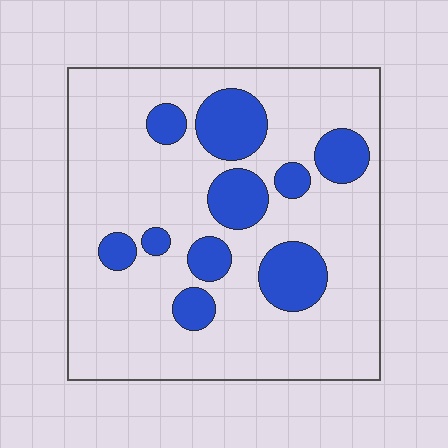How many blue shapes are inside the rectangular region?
10.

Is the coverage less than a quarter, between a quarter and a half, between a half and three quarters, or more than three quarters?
Less than a quarter.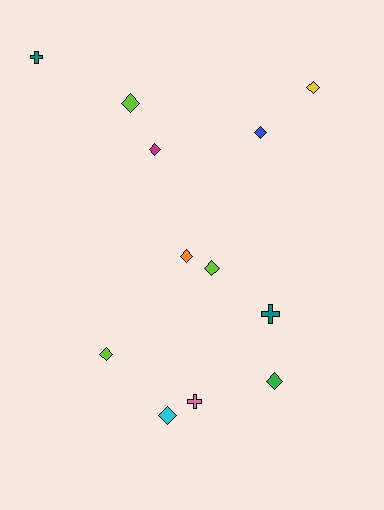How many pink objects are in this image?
There is 1 pink object.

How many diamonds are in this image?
There are 9 diamonds.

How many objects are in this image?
There are 12 objects.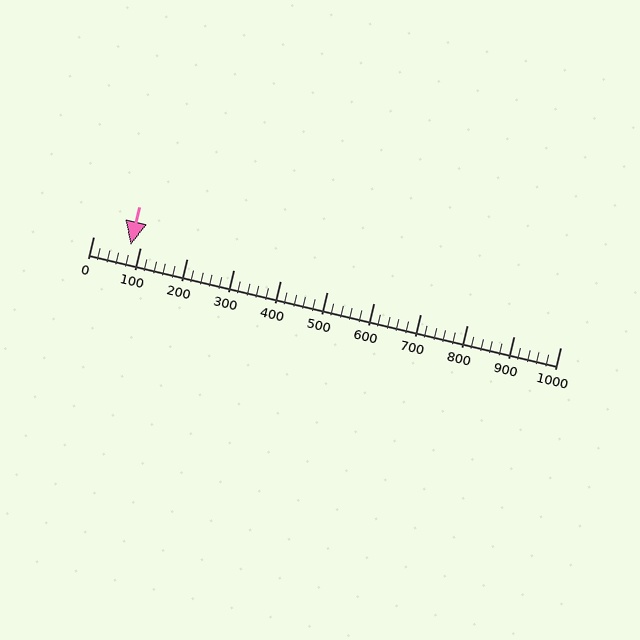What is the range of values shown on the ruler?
The ruler shows values from 0 to 1000.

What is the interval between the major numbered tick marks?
The major tick marks are spaced 100 units apart.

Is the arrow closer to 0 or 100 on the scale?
The arrow is closer to 100.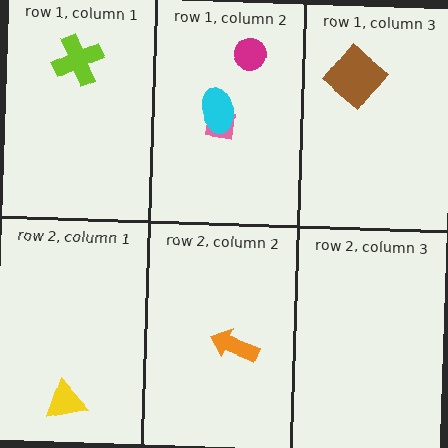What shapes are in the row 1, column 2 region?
The pink square, the cyan ellipse, the magenta circle.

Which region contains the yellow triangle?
The row 2, column 1 region.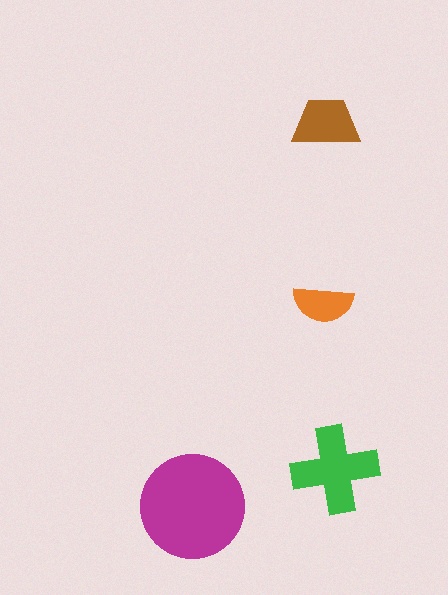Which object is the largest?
The magenta circle.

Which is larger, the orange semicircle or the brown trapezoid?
The brown trapezoid.